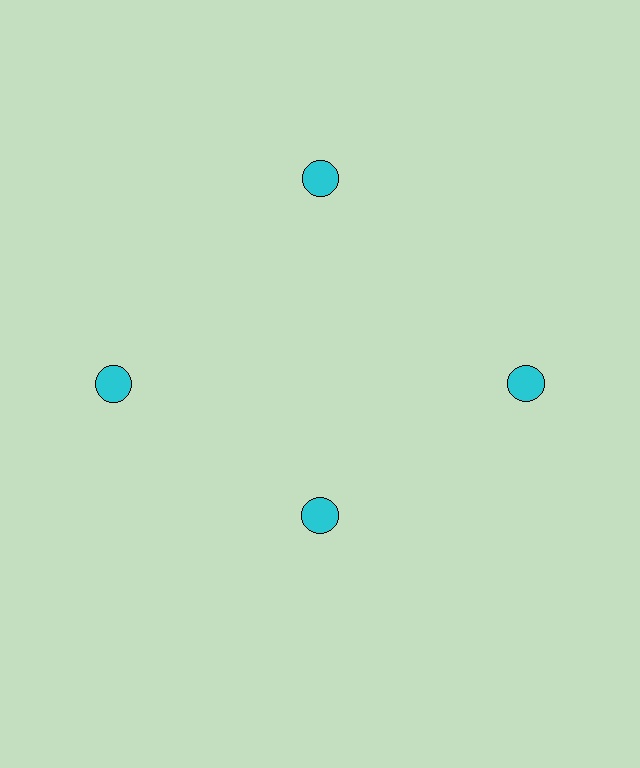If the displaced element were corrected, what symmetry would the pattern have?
It would have 4-fold rotational symmetry — the pattern would map onto itself every 90 degrees.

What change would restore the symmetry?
The symmetry would be restored by moving it outward, back onto the ring so that all 4 circles sit at equal angles and equal distance from the center.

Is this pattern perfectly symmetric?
No. The 4 cyan circles are arranged in a ring, but one element near the 6 o'clock position is pulled inward toward the center, breaking the 4-fold rotational symmetry.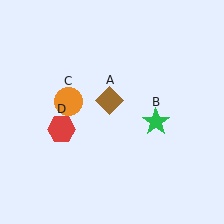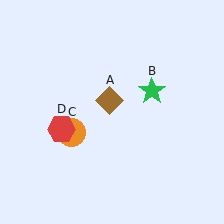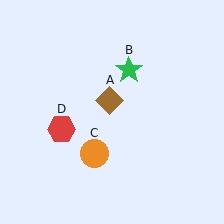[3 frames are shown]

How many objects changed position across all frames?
2 objects changed position: green star (object B), orange circle (object C).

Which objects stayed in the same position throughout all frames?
Brown diamond (object A) and red hexagon (object D) remained stationary.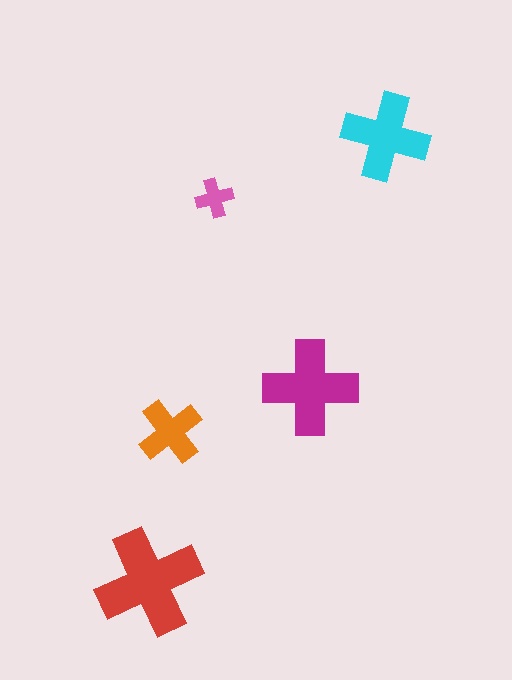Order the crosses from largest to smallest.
the red one, the magenta one, the cyan one, the orange one, the pink one.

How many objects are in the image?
There are 5 objects in the image.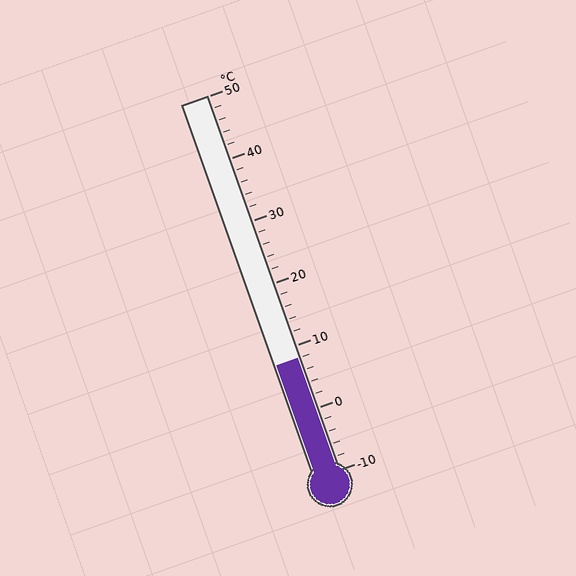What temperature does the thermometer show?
The thermometer shows approximately 8°C.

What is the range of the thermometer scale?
The thermometer scale ranges from -10°C to 50°C.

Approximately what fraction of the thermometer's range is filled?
The thermometer is filled to approximately 30% of its range.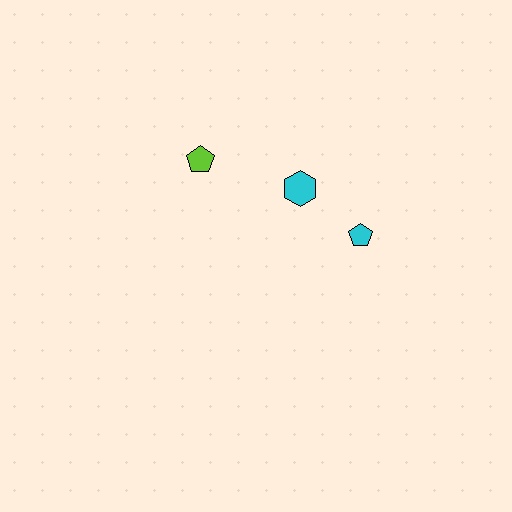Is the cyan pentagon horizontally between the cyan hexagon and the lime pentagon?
No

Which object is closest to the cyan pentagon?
The cyan hexagon is closest to the cyan pentagon.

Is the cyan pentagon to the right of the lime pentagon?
Yes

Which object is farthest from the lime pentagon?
The cyan pentagon is farthest from the lime pentagon.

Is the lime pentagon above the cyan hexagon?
Yes